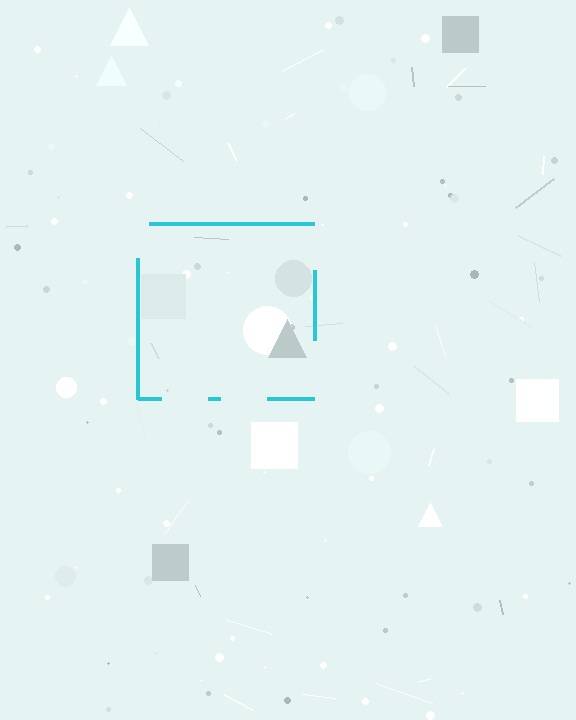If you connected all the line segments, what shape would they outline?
They would outline a square.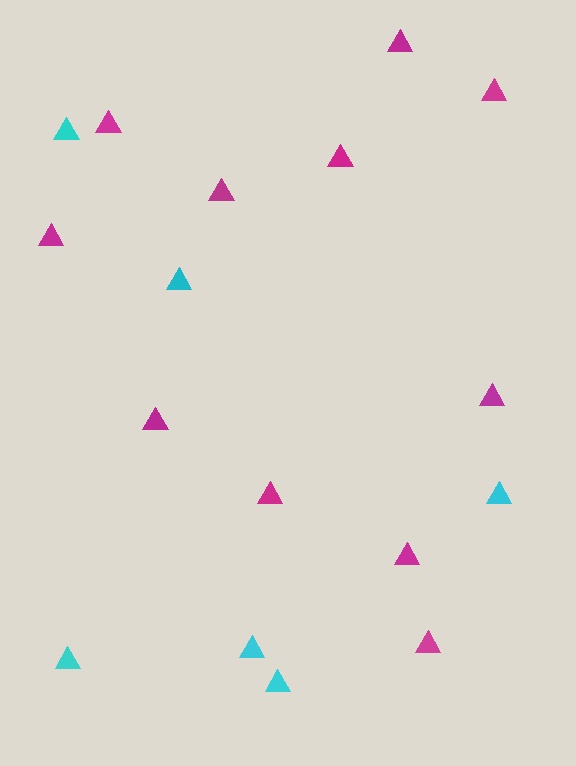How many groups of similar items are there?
There are 2 groups: one group of magenta triangles (11) and one group of cyan triangles (6).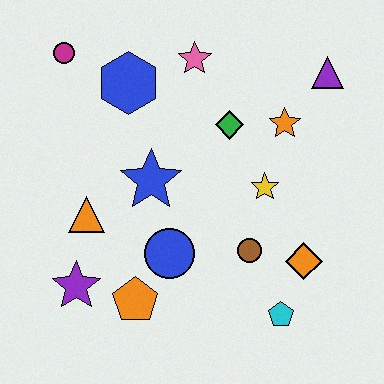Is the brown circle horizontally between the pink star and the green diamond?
No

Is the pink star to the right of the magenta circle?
Yes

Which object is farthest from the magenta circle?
The cyan pentagon is farthest from the magenta circle.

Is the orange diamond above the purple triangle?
No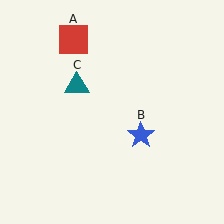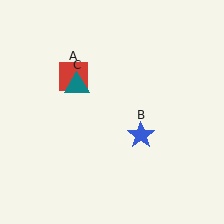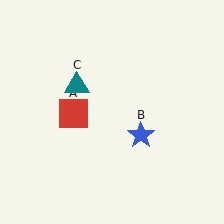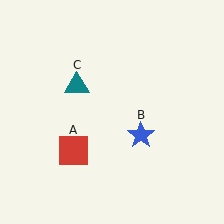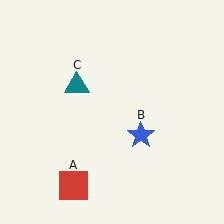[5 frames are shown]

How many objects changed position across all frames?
1 object changed position: red square (object A).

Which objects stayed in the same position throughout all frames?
Blue star (object B) and teal triangle (object C) remained stationary.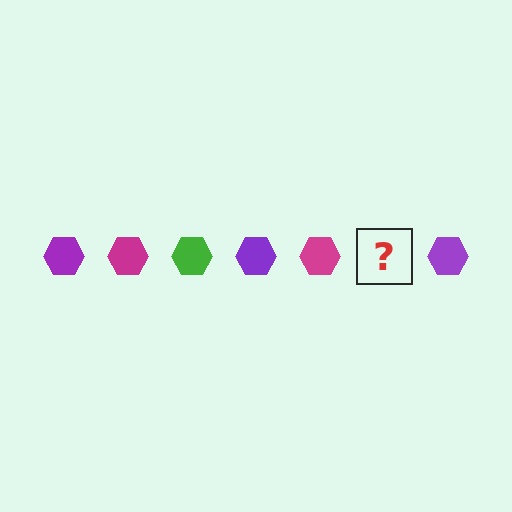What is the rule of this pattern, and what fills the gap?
The rule is that the pattern cycles through purple, magenta, green hexagons. The gap should be filled with a green hexagon.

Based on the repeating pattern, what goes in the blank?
The blank should be a green hexagon.